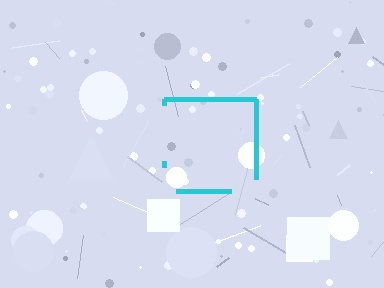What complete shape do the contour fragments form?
The contour fragments form a square.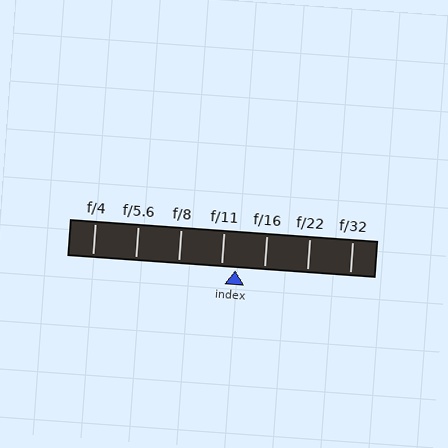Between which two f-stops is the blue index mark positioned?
The index mark is between f/11 and f/16.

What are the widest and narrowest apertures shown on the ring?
The widest aperture shown is f/4 and the narrowest is f/32.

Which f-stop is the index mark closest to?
The index mark is closest to f/11.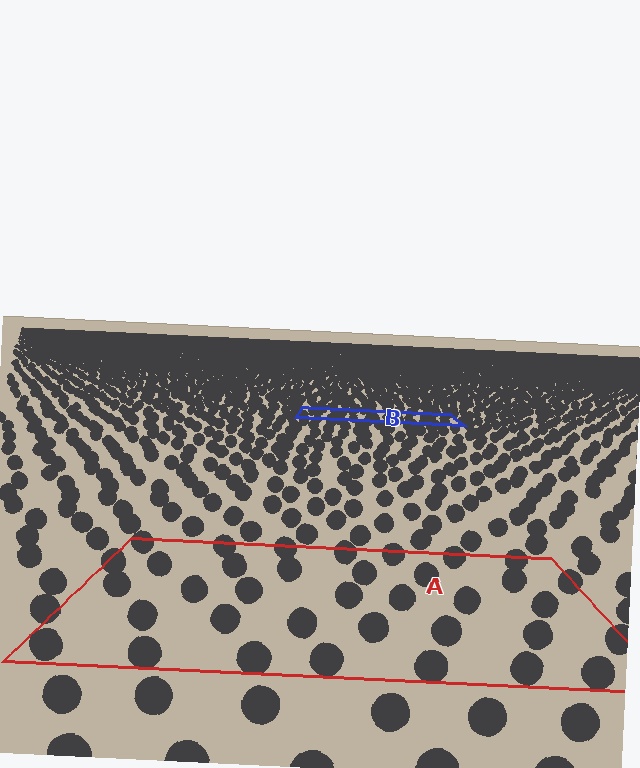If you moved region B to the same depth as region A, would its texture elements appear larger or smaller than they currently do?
They would appear larger. At a closer depth, the same texture elements are projected at a bigger on-screen size.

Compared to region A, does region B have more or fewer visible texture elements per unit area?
Region B has more texture elements per unit area — they are packed more densely because it is farther away.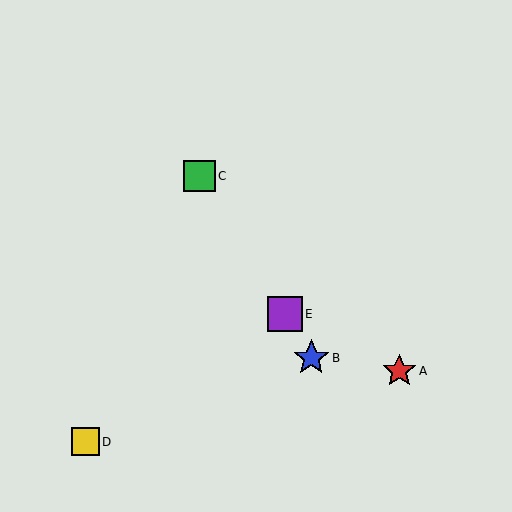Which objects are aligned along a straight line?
Objects B, C, E are aligned along a straight line.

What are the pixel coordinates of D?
Object D is at (86, 442).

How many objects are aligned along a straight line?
3 objects (B, C, E) are aligned along a straight line.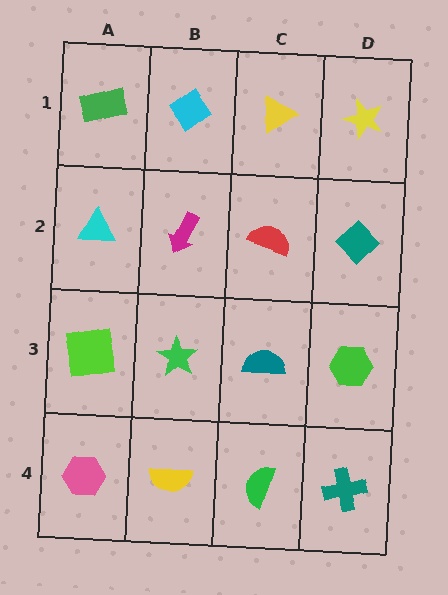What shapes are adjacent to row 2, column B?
A cyan diamond (row 1, column B), a green star (row 3, column B), a cyan triangle (row 2, column A), a red semicircle (row 2, column C).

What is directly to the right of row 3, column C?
A green hexagon.